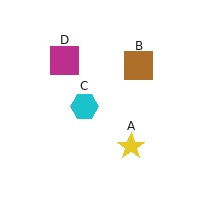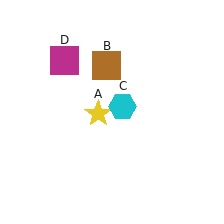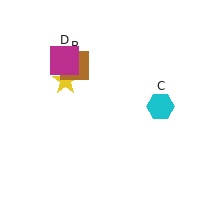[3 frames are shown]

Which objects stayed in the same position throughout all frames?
Magenta square (object D) remained stationary.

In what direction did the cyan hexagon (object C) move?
The cyan hexagon (object C) moved right.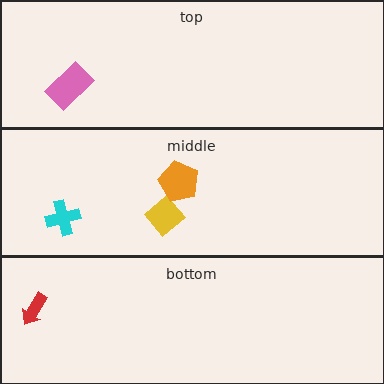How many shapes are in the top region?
1.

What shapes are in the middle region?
The yellow diamond, the cyan cross, the orange pentagon.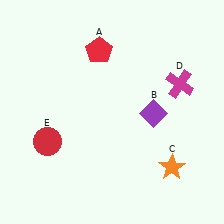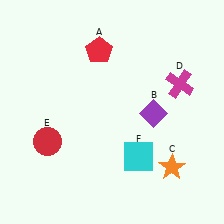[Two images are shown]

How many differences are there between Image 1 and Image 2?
There is 1 difference between the two images.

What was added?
A cyan square (F) was added in Image 2.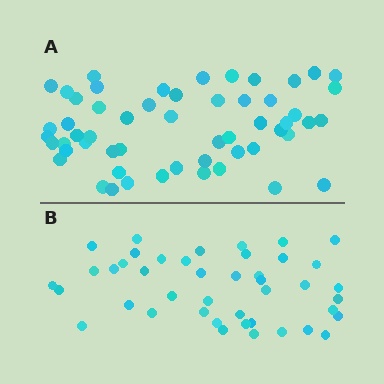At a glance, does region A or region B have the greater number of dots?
Region A (the top region) has more dots.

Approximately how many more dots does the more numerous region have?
Region A has roughly 12 or so more dots than region B.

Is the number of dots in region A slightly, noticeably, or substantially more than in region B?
Region A has noticeably more, but not dramatically so. The ratio is roughly 1.3 to 1.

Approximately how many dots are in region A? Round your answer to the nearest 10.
About 60 dots. (The exact count is 55, which rounds to 60.)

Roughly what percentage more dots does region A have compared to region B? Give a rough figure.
About 30% more.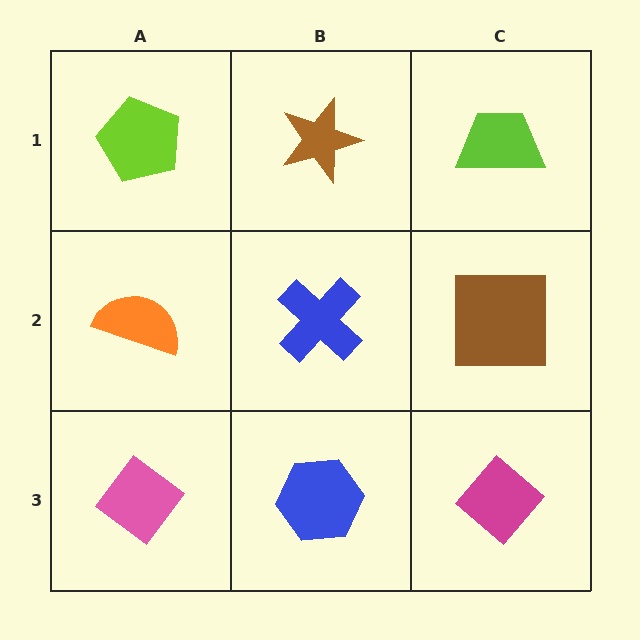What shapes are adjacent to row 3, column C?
A brown square (row 2, column C), a blue hexagon (row 3, column B).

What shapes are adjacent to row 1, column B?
A blue cross (row 2, column B), a lime pentagon (row 1, column A), a lime trapezoid (row 1, column C).